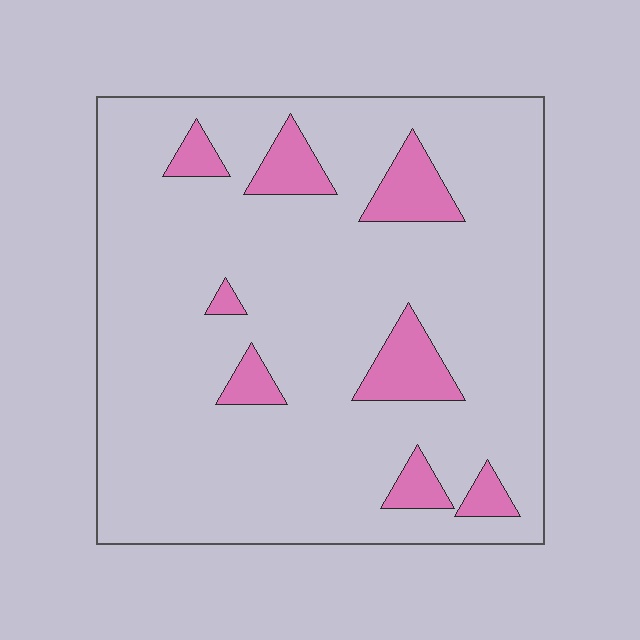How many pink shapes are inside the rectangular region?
8.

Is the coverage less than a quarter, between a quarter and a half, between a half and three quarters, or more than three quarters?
Less than a quarter.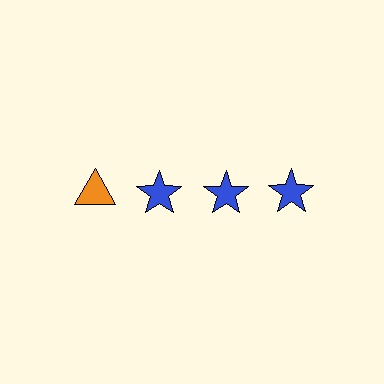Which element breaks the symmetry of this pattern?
The orange triangle in the top row, leftmost column breaks the symmetry. All other shapes are blue stars.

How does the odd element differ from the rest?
It differs in both color (orange instead of blue) and shape (triangle instead of star).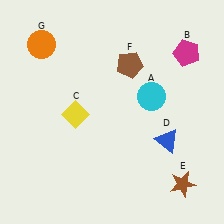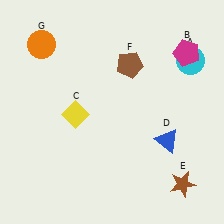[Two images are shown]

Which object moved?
The cyan circle (A) moved right.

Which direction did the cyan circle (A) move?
The cyan circle (A) moved right.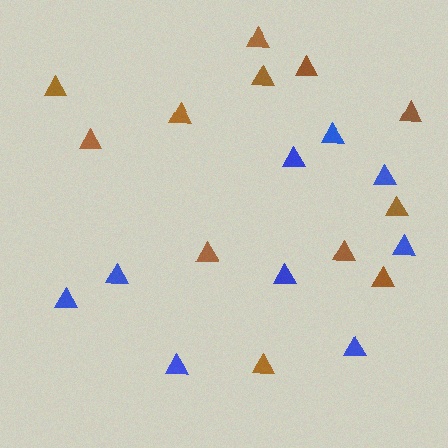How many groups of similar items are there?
There are 2 groups: one group of brown triangles (12) and one group of blue triangles (9).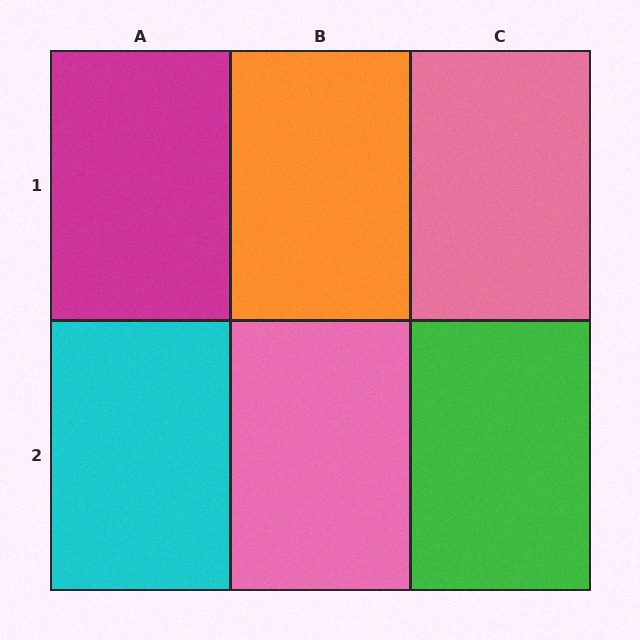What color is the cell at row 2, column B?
Pink.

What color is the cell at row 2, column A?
Cyan.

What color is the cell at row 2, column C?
Green.